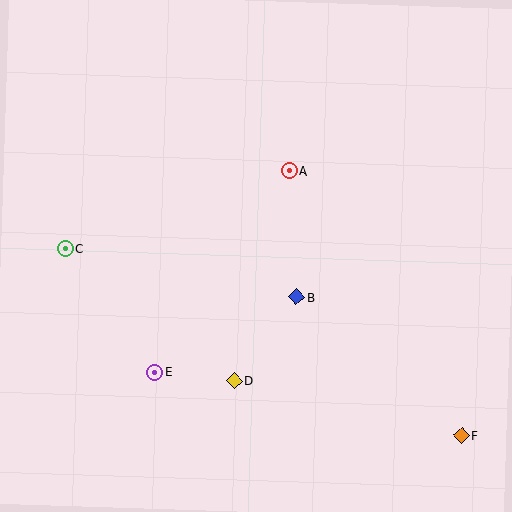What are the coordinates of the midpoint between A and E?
The midpoint between A and E is at (222, 271).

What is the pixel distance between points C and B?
The distance between C and B is 236 pixels.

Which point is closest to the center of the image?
Point B at (297, 297) is closest to the center.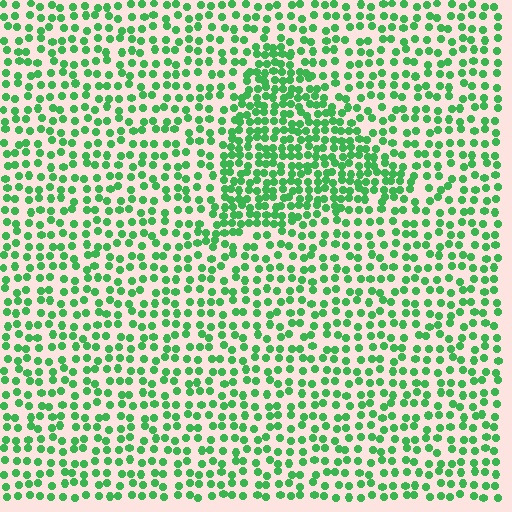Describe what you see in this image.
The image contains small green elements arranged at two different densities. A triangle-shaped region is visible where the elements are more densely packed than the surrounding area.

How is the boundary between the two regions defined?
The boundary is defined by a change in element density (approximately 1.8x ratio). All elements are the same color, size, and shape.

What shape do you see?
I see a triangle.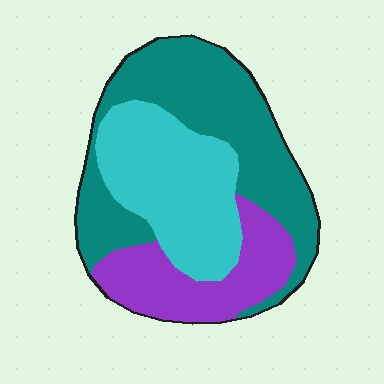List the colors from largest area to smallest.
From largest to smallest: teal, cyan, purple.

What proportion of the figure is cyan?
Cyan takes up about one third (1/3) of the figure.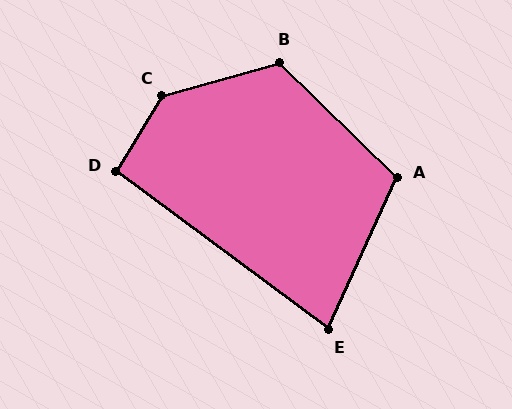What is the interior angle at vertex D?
Approximately 95 degrees (obtuse).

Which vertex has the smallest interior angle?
E, at approximately 78 degrees.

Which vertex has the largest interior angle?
C, at approximately 137 degrees.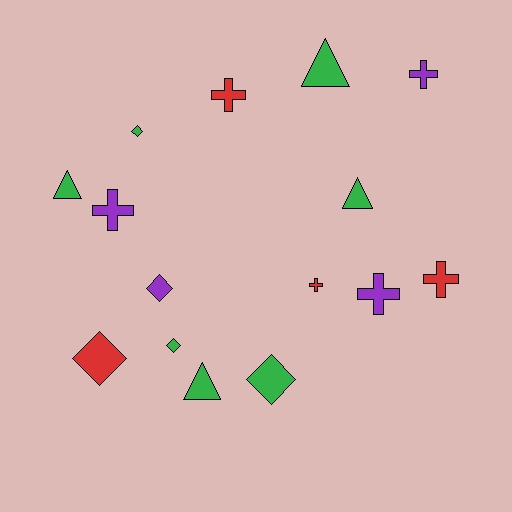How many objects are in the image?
There are 15 objects.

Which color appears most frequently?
Green, with 7 objects.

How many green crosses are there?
There are no green crosses.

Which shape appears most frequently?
Cross, with 6 objects.